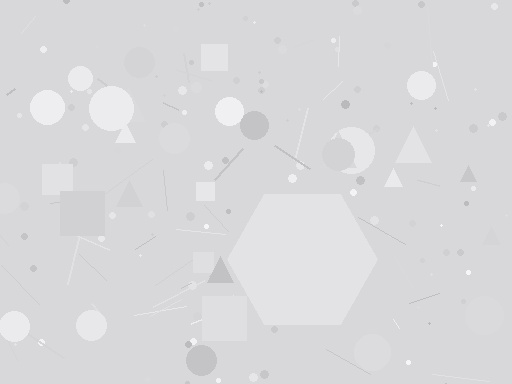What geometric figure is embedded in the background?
A hexagon is embedded in the background.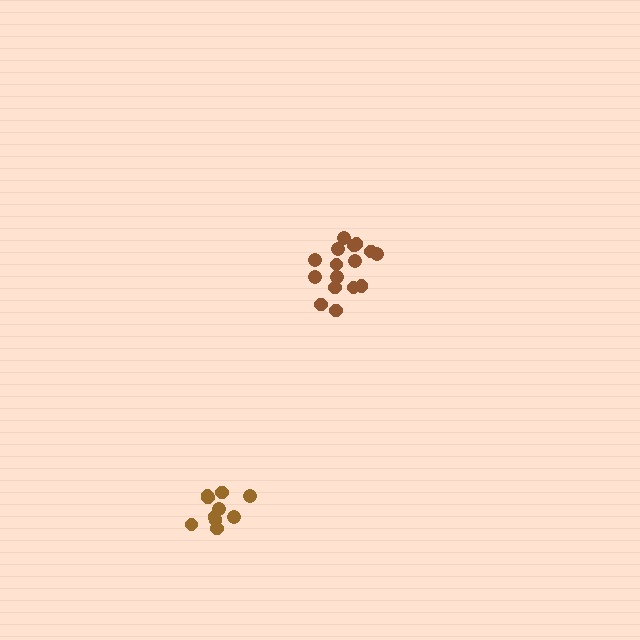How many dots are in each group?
Group 1: 16 dots, Group 2: 10 dots (26 total).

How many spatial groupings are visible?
There are 2 spatial groupings.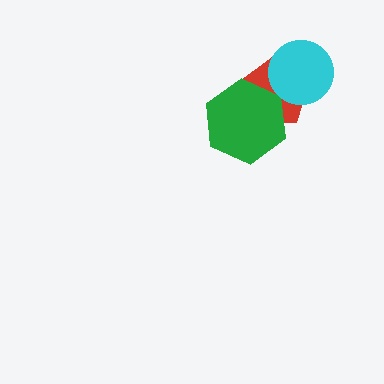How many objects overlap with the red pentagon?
2 objects overlap with the red pentagon.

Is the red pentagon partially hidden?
Yes, it is partially covered by another shape.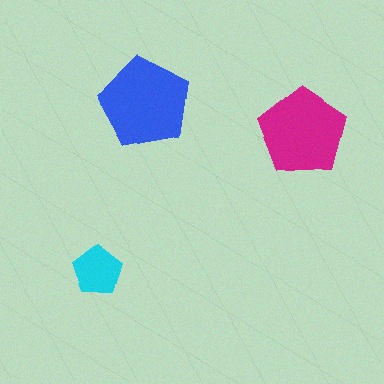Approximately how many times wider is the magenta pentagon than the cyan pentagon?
About 2 times wider.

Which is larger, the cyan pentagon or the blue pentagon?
The blue one.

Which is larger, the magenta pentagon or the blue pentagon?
The blue one.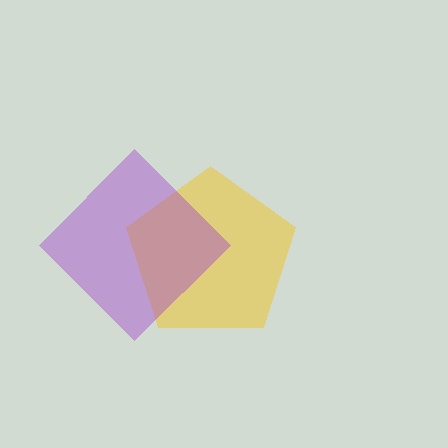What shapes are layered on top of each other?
The layered shapes are: a yellow pentagon, a purple diamond.